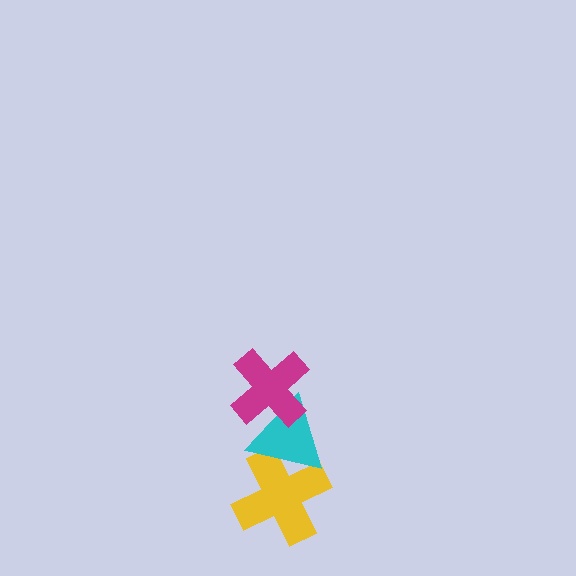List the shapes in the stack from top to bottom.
From top to bottom: the magenta cross, the cyan triangle, the yellow cross.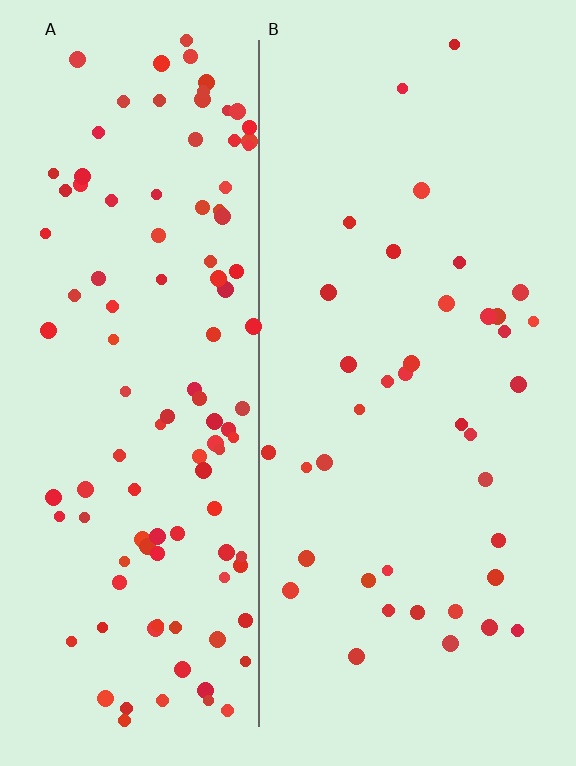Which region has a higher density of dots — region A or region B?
A (the left).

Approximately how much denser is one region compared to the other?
Approximately 3.0× — region A over region B.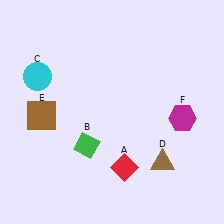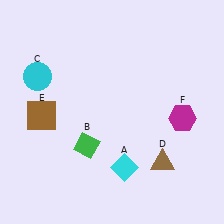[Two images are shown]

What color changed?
The diamond (A) changed from red in Image 1 to cyan in Image 2.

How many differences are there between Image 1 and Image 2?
There is 1 difference between the two images.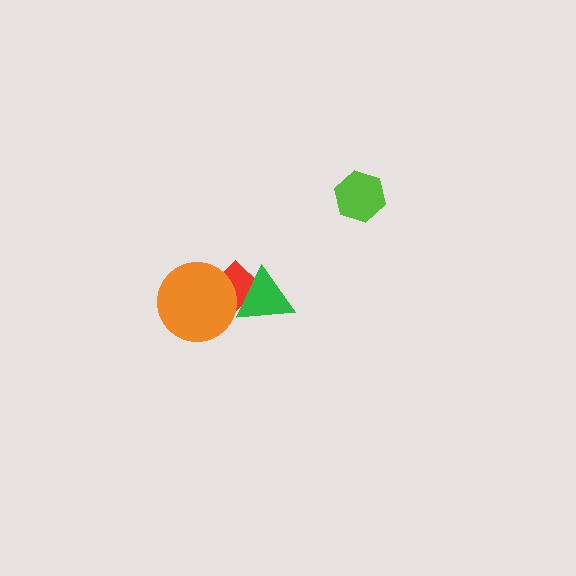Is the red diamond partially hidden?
Yes, it is partially covered by another shape.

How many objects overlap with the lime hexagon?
0 objects overlap with the lime hexagon.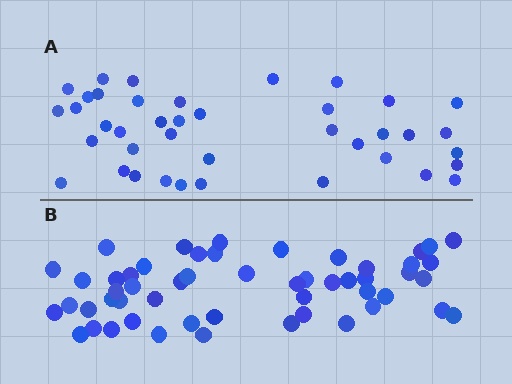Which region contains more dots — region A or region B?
Region B (the bottom region) has more dots.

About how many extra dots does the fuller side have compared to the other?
Region B has approximately 15 more dots than region A.